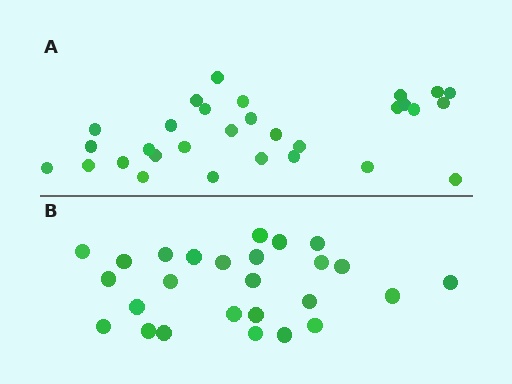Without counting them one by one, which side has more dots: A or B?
Region A (the top region) has more dots.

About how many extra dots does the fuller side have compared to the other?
Region A has about 4 more dots than region B.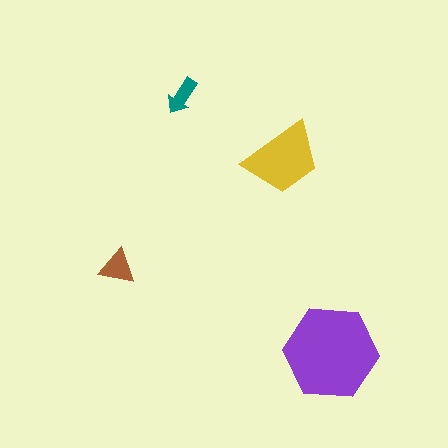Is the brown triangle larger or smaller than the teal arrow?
Larger.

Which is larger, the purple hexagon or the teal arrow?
The purple hexagon.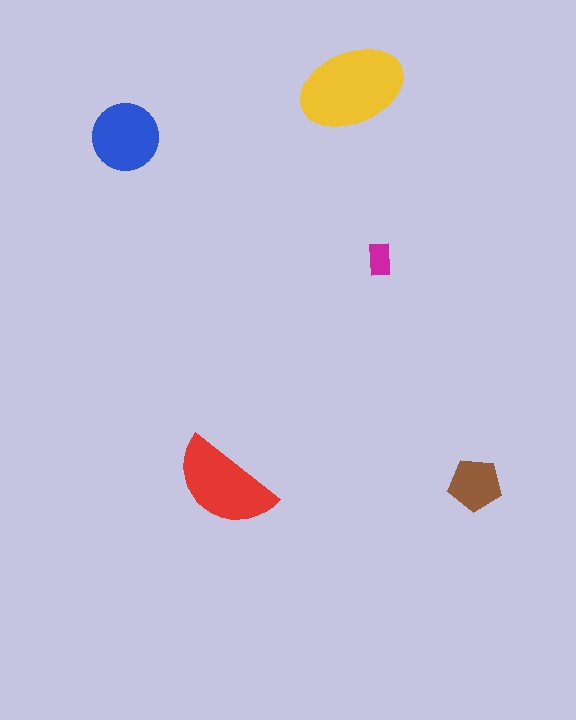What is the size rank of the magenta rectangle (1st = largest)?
5th.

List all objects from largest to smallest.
The yellow ellipse, the red semicircle, the blue circle, the brown pentagon, the magenta rectangle.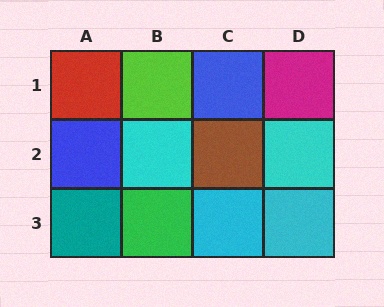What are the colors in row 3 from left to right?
Teal, green, cyan, cyan.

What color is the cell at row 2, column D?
Cyan.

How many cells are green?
1 cell is green.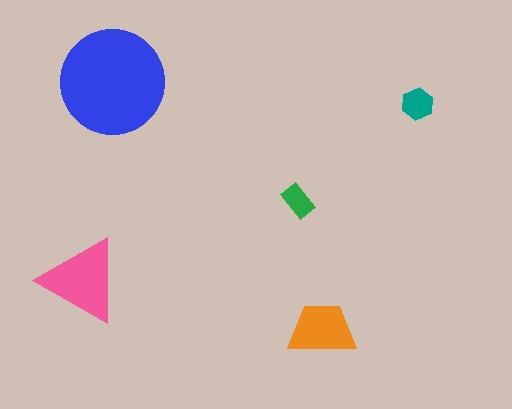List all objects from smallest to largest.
The green rectangle, the teal hexagon, the orange trapezoid, the pink triangle, the blue circle.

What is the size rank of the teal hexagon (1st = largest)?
4th.